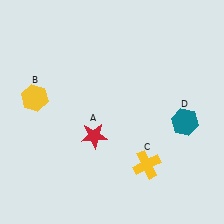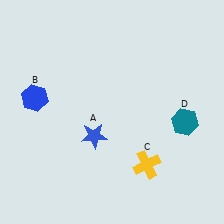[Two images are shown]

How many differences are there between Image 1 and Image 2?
There are 2 differences between the two images.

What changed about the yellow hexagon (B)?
In Image 1, B is yellow. In Image 2, it changed to blue.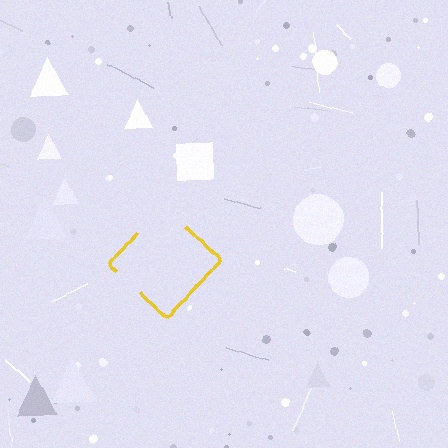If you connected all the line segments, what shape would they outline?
They would outline a diamond.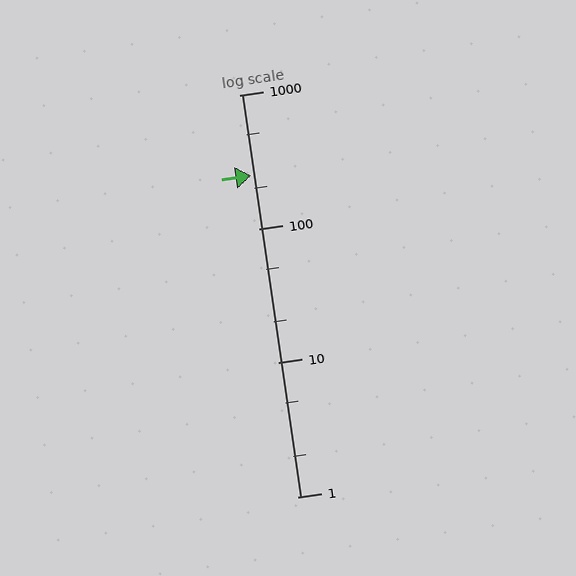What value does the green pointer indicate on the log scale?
The pointer indicates approximately 250.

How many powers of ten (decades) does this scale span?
The scale spans 3 decades, from 1 to 1000.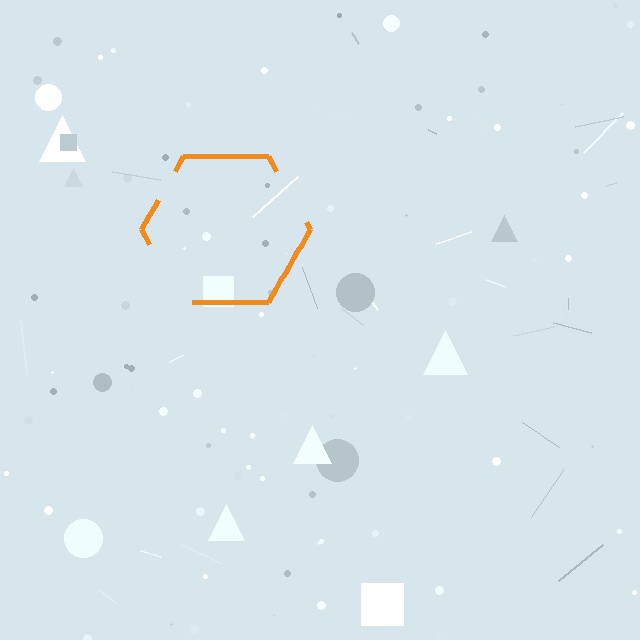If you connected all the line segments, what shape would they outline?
They would outline a hexagon.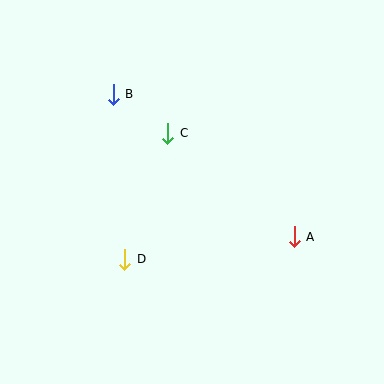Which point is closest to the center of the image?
Point C at (168, 133) is closest to the center.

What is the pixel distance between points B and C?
The distance between B and C is 67 pixels.